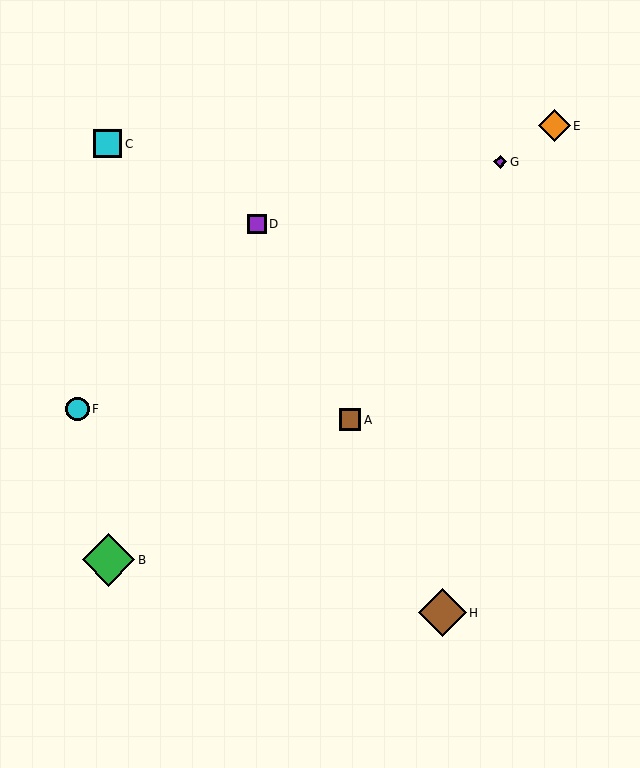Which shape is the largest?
The green diamond (labeled B) is the largest.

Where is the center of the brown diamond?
The center of the brown diamond is at (442, 613).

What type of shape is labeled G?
Shape G is a purple diamond.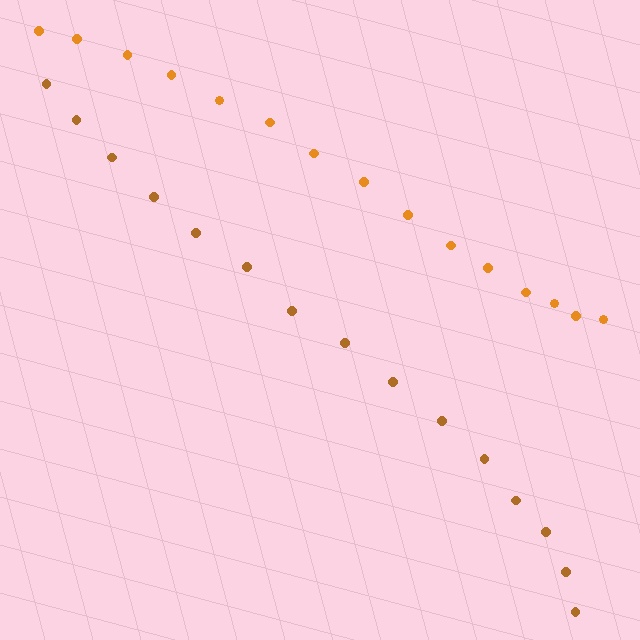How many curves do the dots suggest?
There are 2 distinct paths.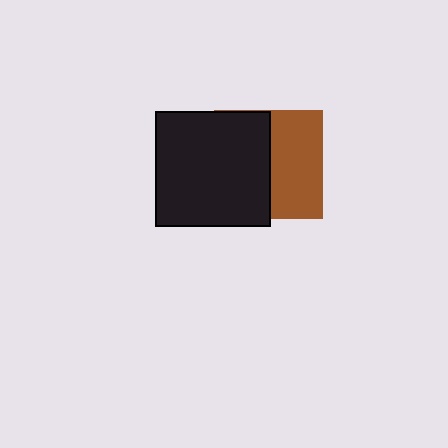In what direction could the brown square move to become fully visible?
The brown square could move right. That would shift it out from behind the black square entirely.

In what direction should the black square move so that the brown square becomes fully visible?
The black square should move left. That is the shortest direction to clear the overlap and leave the brown square fully visible.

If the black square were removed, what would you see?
You would see the complete brown square.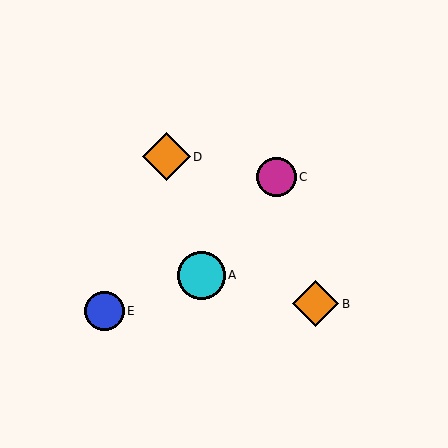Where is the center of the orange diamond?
The center of the orange diamond is at (316, 304).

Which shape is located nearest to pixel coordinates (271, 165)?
The magenta circle (labeled C) at (276, 177) is nearest to that location.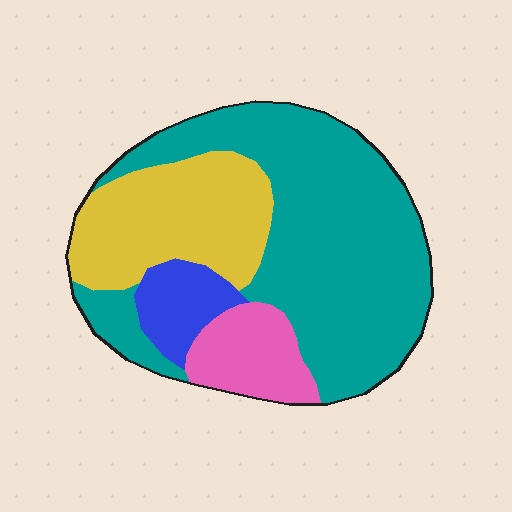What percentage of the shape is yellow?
Yellow covers about 25% of the shape.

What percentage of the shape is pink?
Pink takes up about one tenth (1/10) of the shape.